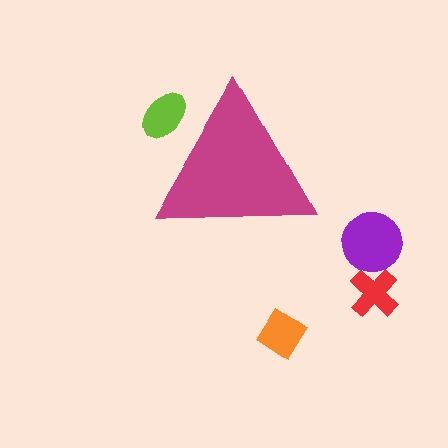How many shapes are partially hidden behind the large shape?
1 shape is partially hidden.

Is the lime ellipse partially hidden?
Yes, the lime ellipse is partially hidden behind the magenta triangle.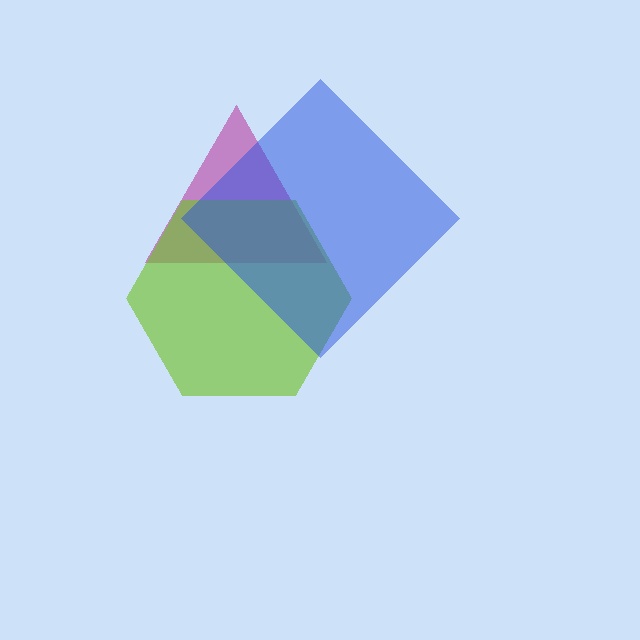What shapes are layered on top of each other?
The layered shapes are: a magenta triangle, a lime hexagon, a blue diamond.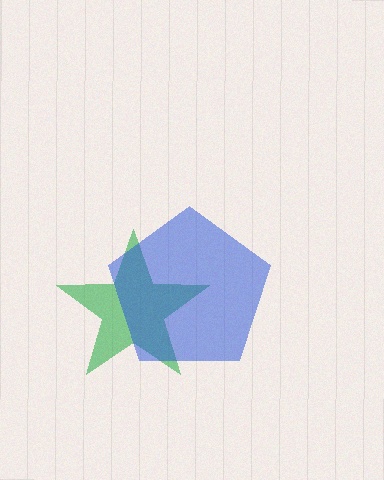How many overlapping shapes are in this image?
There are 2 overlapping shapes in the image.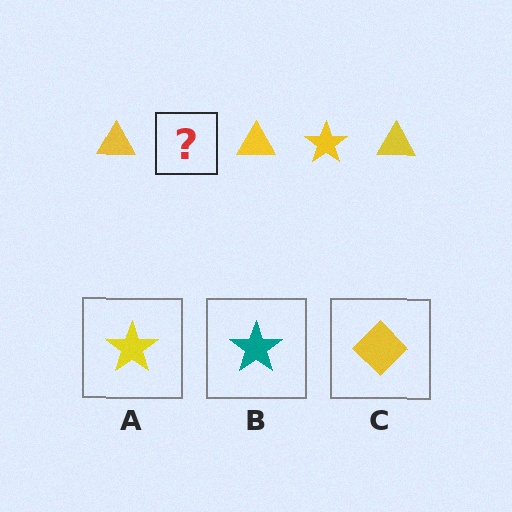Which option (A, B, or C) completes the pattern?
A.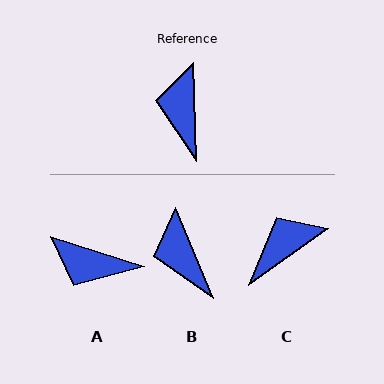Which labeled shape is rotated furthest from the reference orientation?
A, about 70 degrees away.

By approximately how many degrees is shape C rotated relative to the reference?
Approximately 57 degrees clockwise.